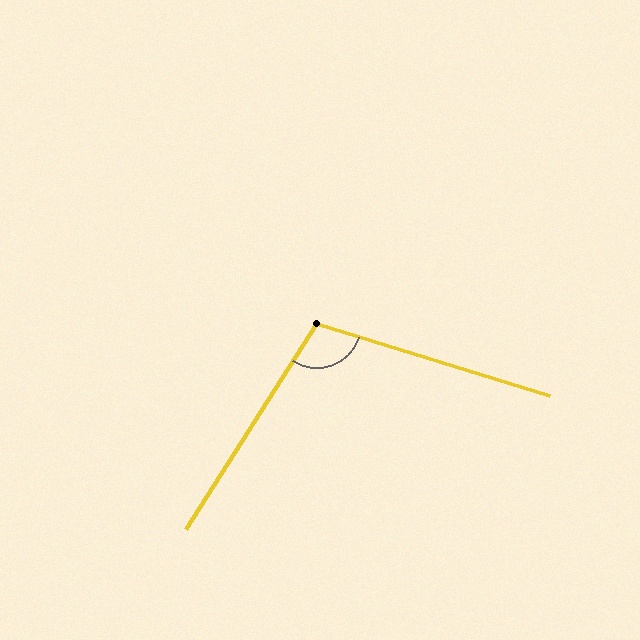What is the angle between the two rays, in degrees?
Approximately 105 degrees.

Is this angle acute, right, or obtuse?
It is obtuse.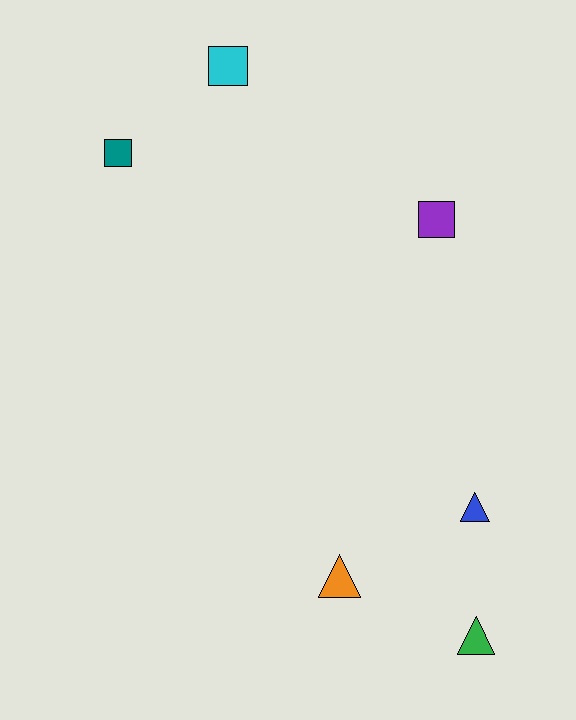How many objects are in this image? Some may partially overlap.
There are 6 objects.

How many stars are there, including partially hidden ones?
There are no stars.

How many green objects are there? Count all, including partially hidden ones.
There is 1 green object.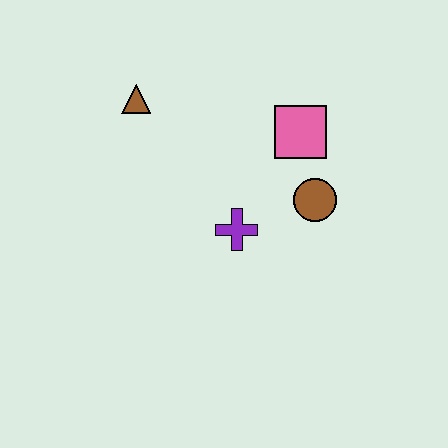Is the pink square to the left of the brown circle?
Yes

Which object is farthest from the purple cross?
The brown triangle is farthest from the purple cross.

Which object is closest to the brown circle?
The pink square is closest to the brown circle.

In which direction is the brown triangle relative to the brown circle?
The brown triangle is to the left of the brown circle.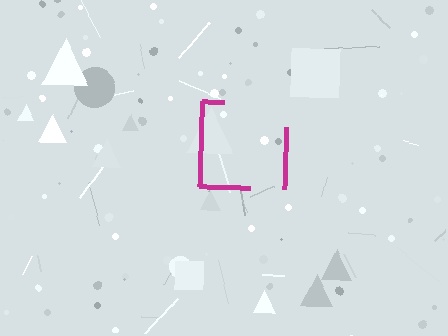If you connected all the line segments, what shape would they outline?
They would outline a square.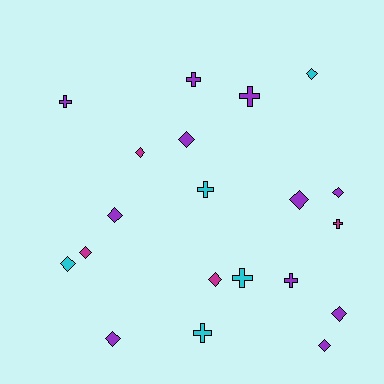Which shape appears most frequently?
Diamond, with 12 objects.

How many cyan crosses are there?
There are 3 cyan crosses.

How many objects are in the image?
There are 20 objects.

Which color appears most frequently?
Purple, with 11 objects.